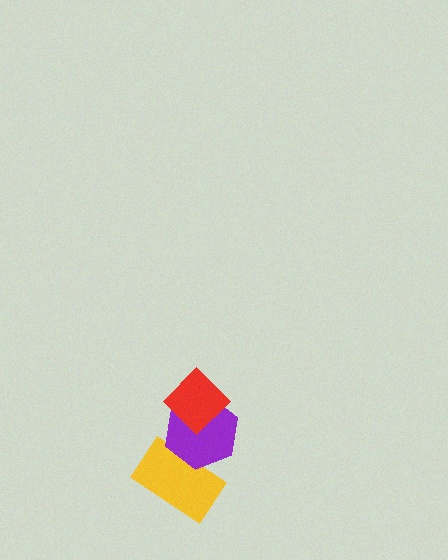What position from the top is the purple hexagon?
The purple hexagon is 2nd from the top.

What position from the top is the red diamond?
The red diamond is 1st from the top.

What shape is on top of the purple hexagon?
The red diamond is on top of the purple hexagon.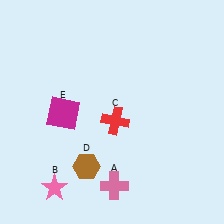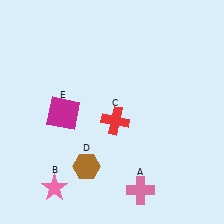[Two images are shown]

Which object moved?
The pink cross (A) moved right.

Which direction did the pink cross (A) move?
The pink cross (A) moved right.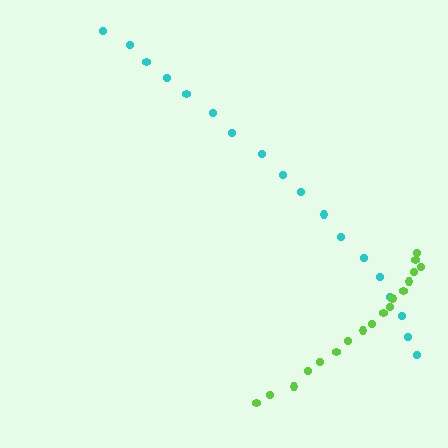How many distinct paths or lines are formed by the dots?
There are 2 distinct paths.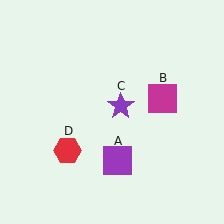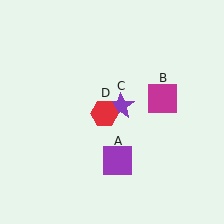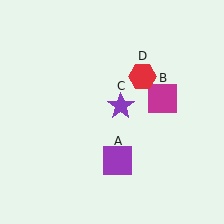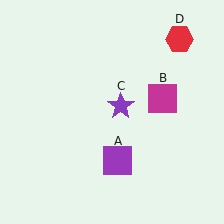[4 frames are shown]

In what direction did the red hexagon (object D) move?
The red hexagon (object D) moved up and to the right.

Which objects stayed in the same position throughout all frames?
Purple square (object A) and magenta square (object B) and purple star (object C) remained stationary.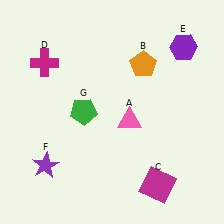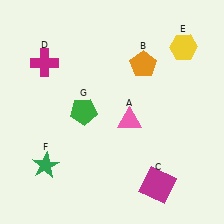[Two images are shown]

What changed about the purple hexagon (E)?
In Image 1, E is purple. In Image 2, it changed to yellow.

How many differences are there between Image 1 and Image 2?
There are 2 differences between the two images.